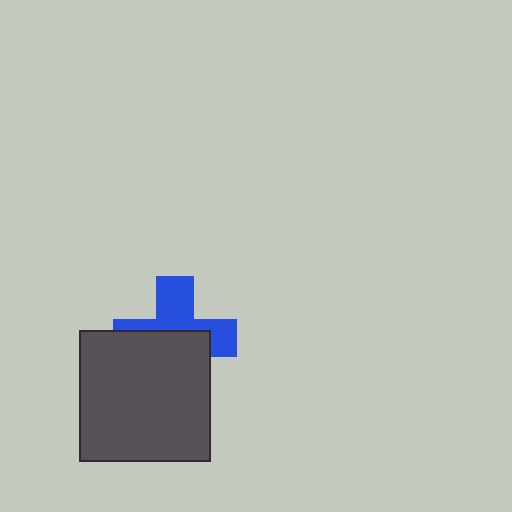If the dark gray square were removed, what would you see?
You would see the complete blue cross.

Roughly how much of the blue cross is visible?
About half of it is visible (roughly 46%).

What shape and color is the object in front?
The object in front is a dark gray square.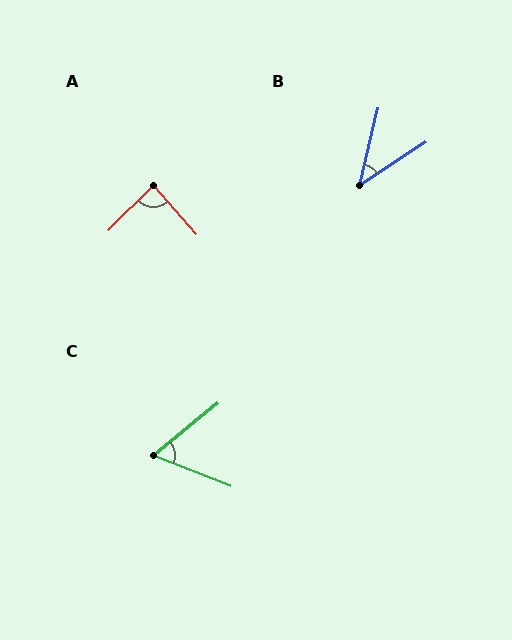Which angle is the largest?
A, at approximately 86 degrees.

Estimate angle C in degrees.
Approximately 61 degrees.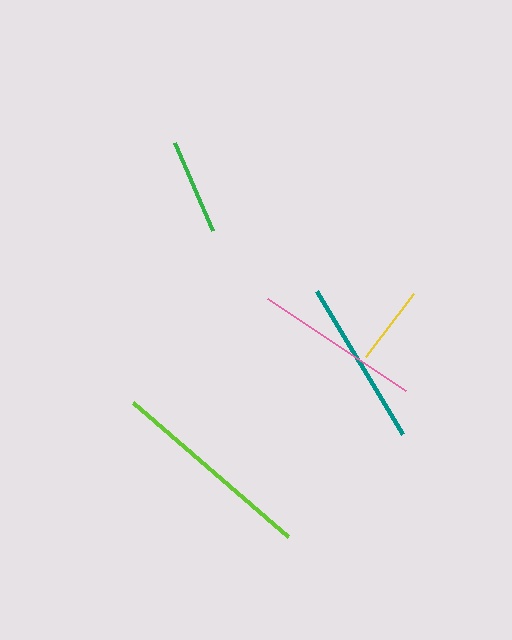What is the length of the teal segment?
The teal segment is approximately 167 pixels long.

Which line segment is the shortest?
The yellow line is the shortest at approximately 79 pixels.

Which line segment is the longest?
The lime line is the longest at approximately 205 pixels.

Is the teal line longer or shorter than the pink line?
The teal line is longer than the pink line.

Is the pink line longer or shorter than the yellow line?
The pink line is longer than the yellow line.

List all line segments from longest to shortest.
From longest to shortest: lime, teal, pink, green, yellow.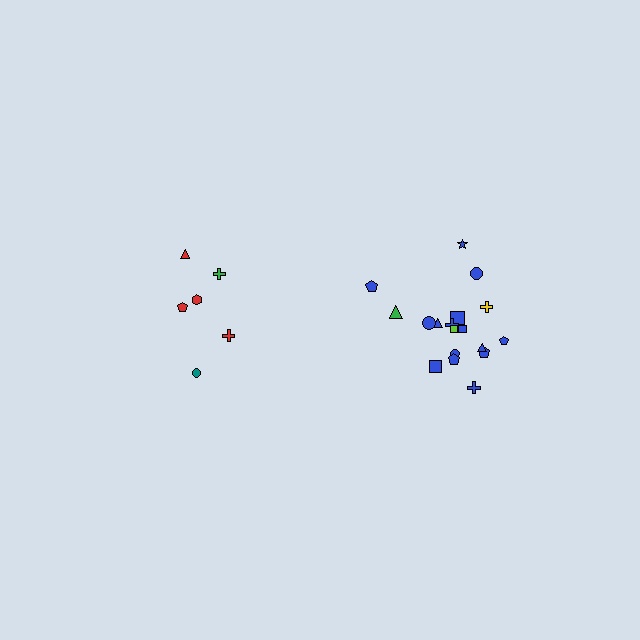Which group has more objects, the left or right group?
The right group.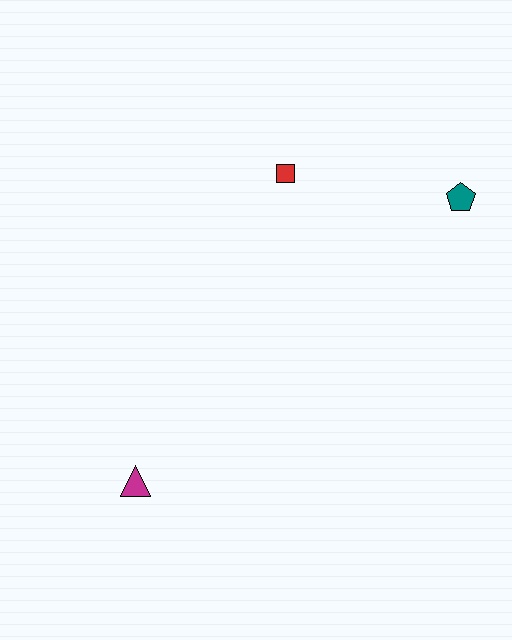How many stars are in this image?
There are no stars.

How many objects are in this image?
There are 3 objects.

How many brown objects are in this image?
There are no brown objects.